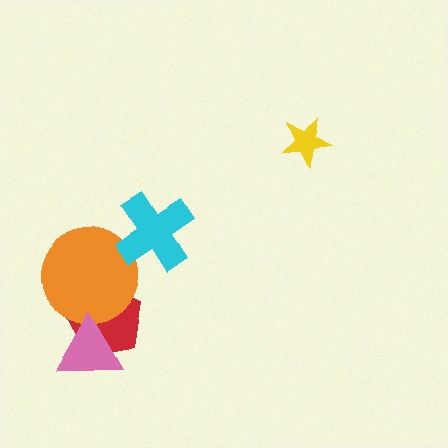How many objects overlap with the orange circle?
3 objects overlap with the orange circle.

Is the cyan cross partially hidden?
No, no other shape covers it.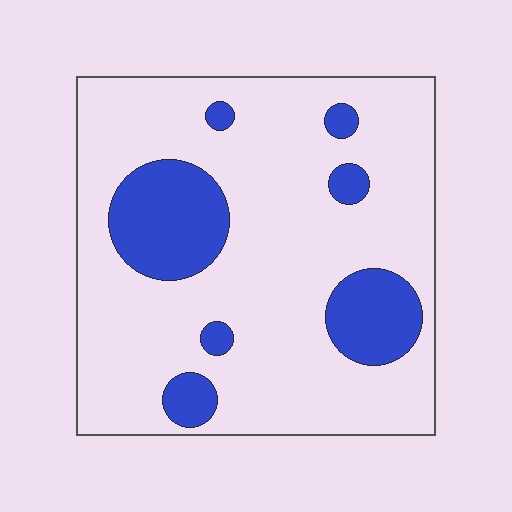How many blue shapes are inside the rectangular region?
7.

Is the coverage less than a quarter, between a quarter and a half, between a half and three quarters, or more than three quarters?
Less than a quarter.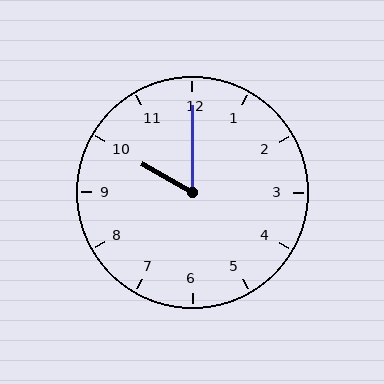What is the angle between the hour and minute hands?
Approximately 60 degrees.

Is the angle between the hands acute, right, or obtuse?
It is acute.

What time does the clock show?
10:00.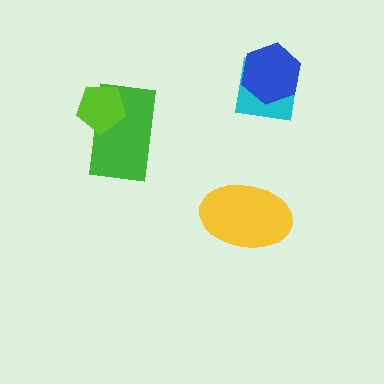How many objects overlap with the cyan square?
1 object overlaps with the cyan square.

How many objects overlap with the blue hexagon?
1 object overlaps with the blue hexagon.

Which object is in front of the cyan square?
The blue hexagon is in front of the cyan square.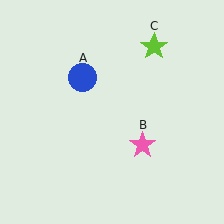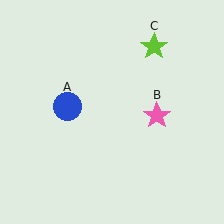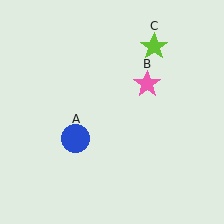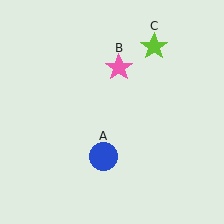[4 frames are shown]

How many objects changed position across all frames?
2 objects changed position: blue circle (object A), pink star (object B).